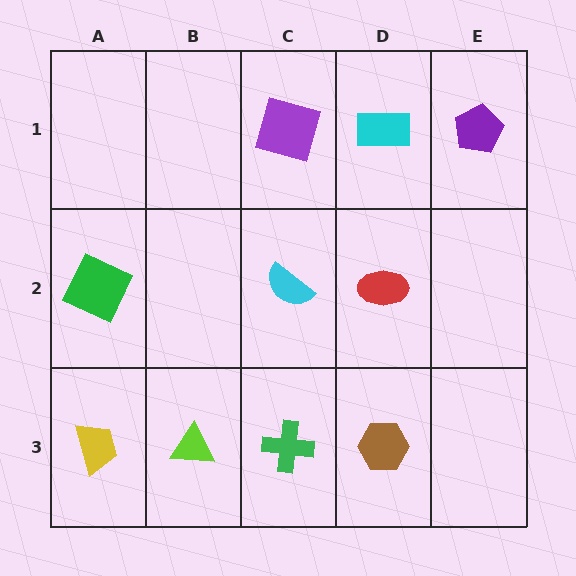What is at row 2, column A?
A green square.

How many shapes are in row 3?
4 shapes.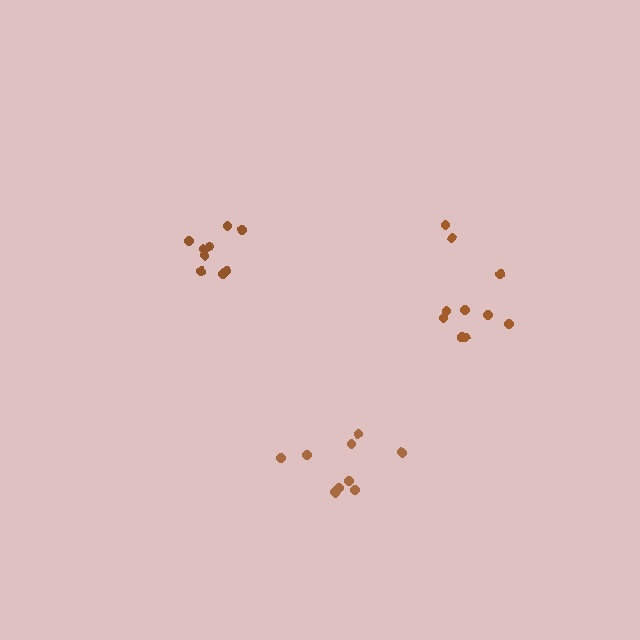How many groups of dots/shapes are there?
There are 3 groups.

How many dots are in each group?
Group 1: 10 dots, Group 2: 9 dots, Group 3: 9 dots (28 total).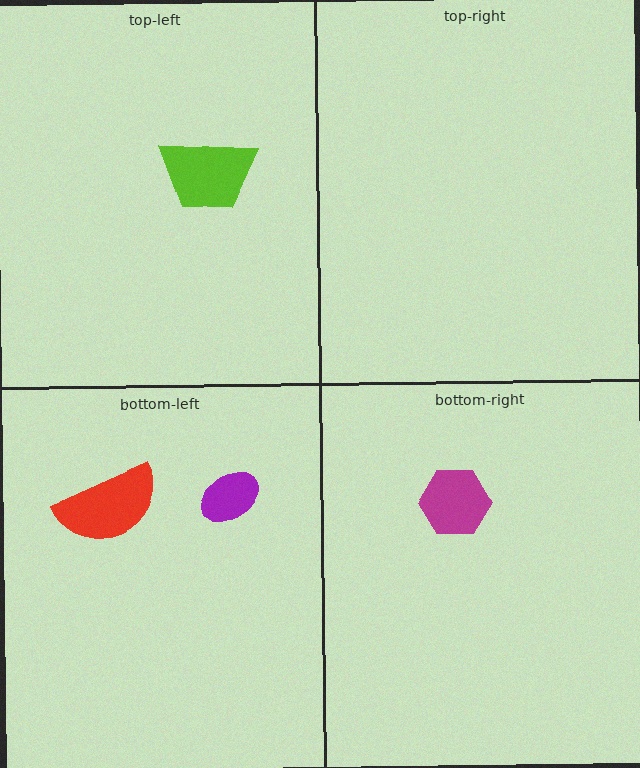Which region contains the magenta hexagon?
The bottom-right region.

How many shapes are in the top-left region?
1.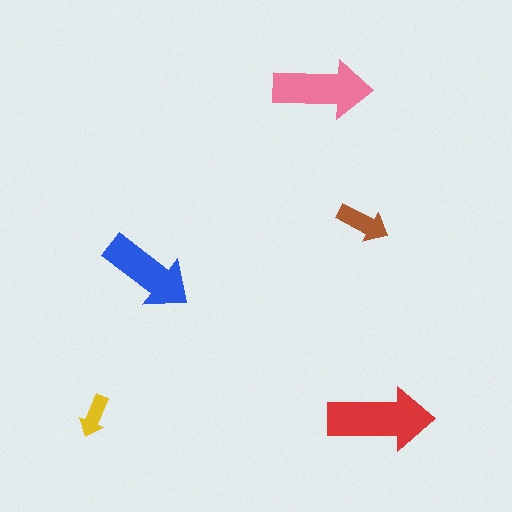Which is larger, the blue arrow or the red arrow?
The red one.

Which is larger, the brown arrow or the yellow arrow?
The brown one.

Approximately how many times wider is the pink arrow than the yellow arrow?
About 2.5 times wider.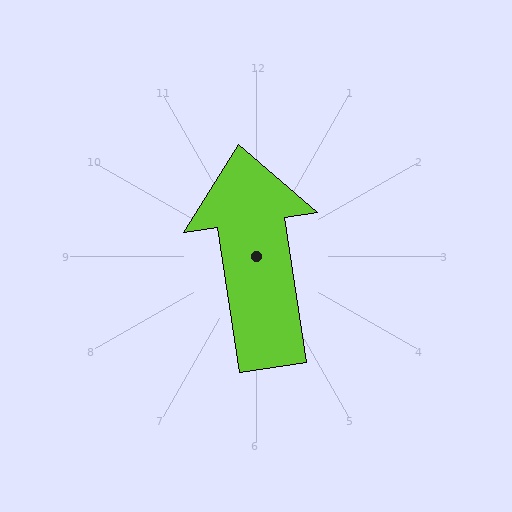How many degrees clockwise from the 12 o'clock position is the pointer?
Approximately 351 degrees.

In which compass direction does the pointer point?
North.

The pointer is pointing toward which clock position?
Roughly 12 o'clock.